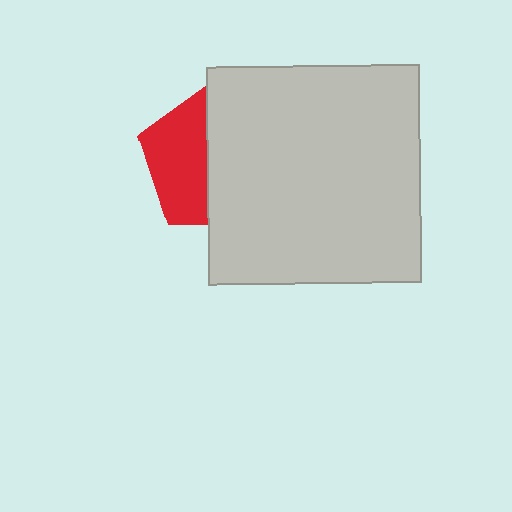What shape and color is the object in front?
The object in front is a light gray rectangle.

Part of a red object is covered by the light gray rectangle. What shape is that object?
It is a pentagon.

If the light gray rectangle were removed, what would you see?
You would see the complete red pentagon.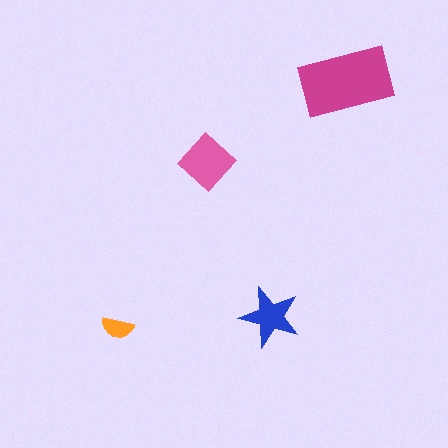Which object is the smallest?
The orange semicircle.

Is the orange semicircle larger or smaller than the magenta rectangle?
Smaller.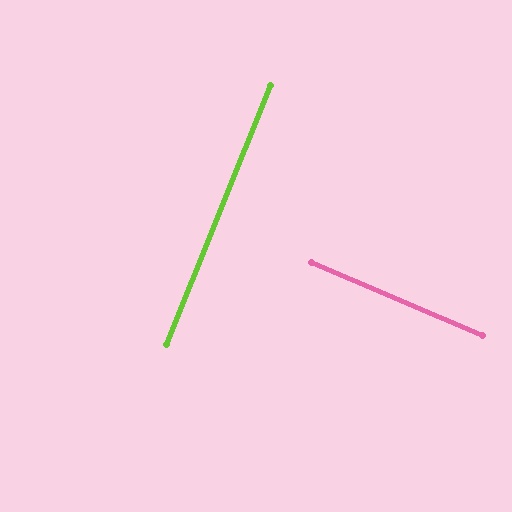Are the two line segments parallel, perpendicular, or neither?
Perpendicular — they meet at approximately 89°.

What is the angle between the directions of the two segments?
Approximately 89 degrees.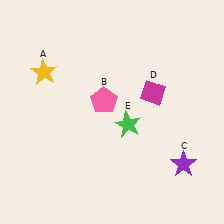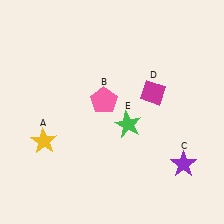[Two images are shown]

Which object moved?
The yellow star (A) moved down.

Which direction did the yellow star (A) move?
The yellow star (A) moved down.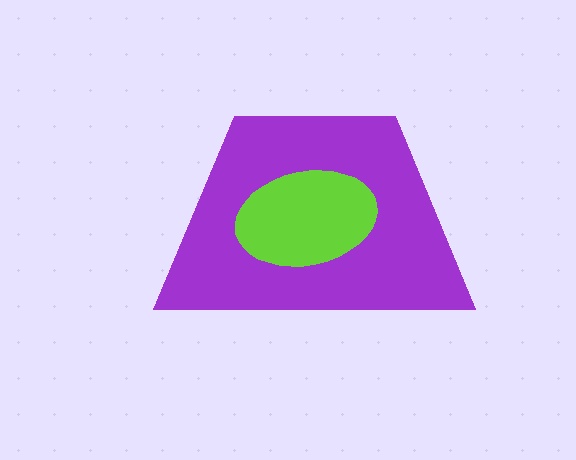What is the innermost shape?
The lime ellipse.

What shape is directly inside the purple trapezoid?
The lime ellipse.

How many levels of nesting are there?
2.